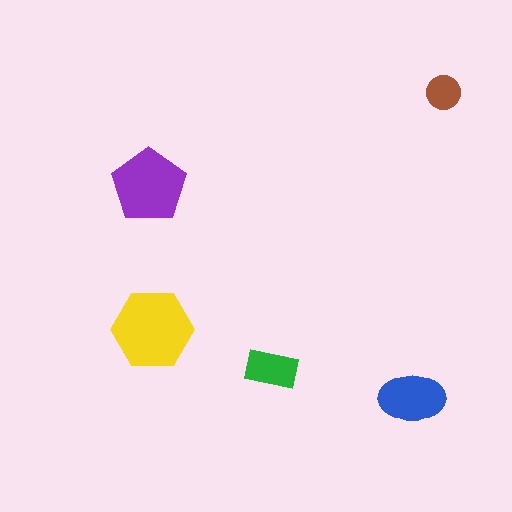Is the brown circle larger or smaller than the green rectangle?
Smaller.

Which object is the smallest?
The brown circle.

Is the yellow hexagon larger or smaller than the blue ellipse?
Larger.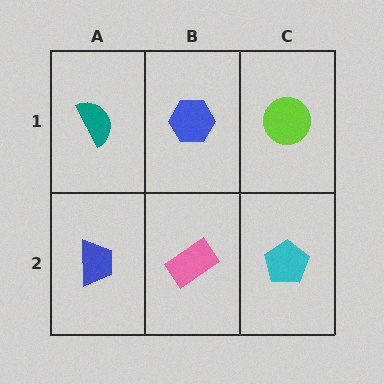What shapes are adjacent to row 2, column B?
A blue hexagon (row 1, column B), a blue trapezoid (row 2, column A), a cyan pentagon (row 2, column C).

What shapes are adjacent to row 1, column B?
A pink rectangle (row 2, column B), a teal semicircle (row 1, column A), a lime circle (row 1, column C).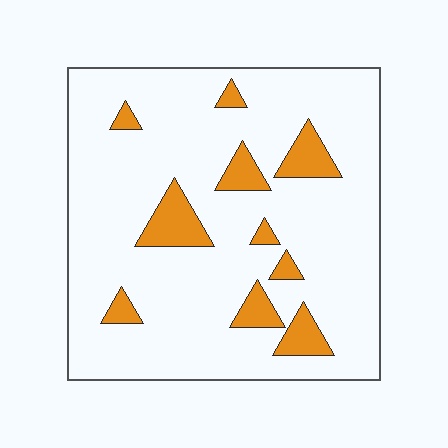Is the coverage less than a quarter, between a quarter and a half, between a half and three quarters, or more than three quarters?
Less than a quarter.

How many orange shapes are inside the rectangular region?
10.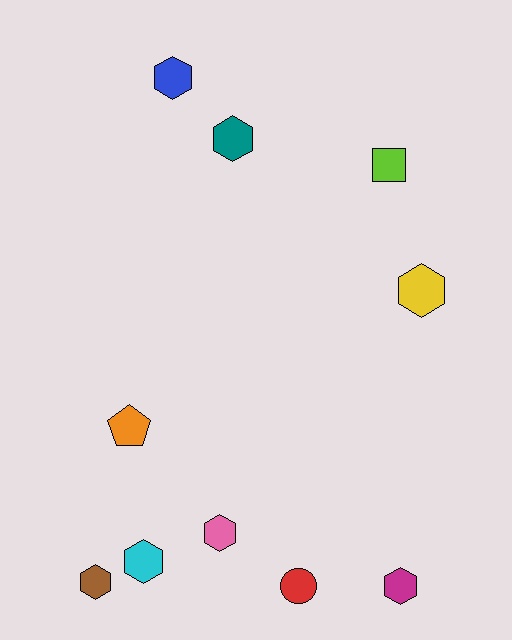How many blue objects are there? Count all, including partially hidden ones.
There is 1 blue object.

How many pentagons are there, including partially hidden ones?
There is 1 pentagon.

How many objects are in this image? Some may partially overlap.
There are 10 objects.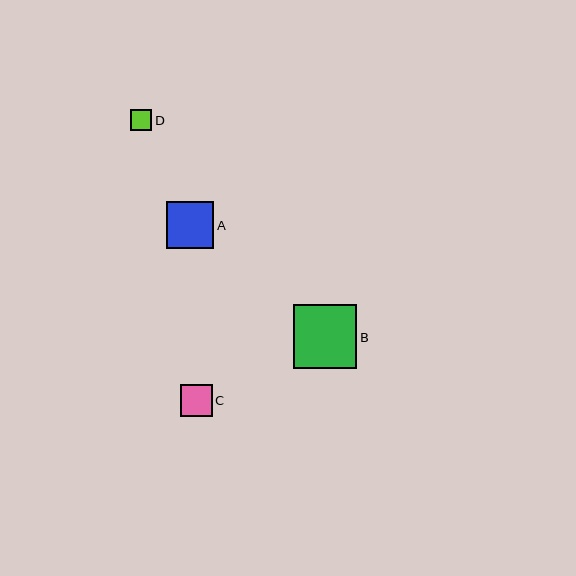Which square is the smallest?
Square D is the smallest with a size of approximately 21 pixels.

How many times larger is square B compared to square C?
Square B is approximately 2.0 times the size of square C.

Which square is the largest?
Square B is the largest with a size of approximately 64 pixels.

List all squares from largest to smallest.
From largest to smallest: B, A, C, D.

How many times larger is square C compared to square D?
Square C is approximately 1.5 times the size of square D.